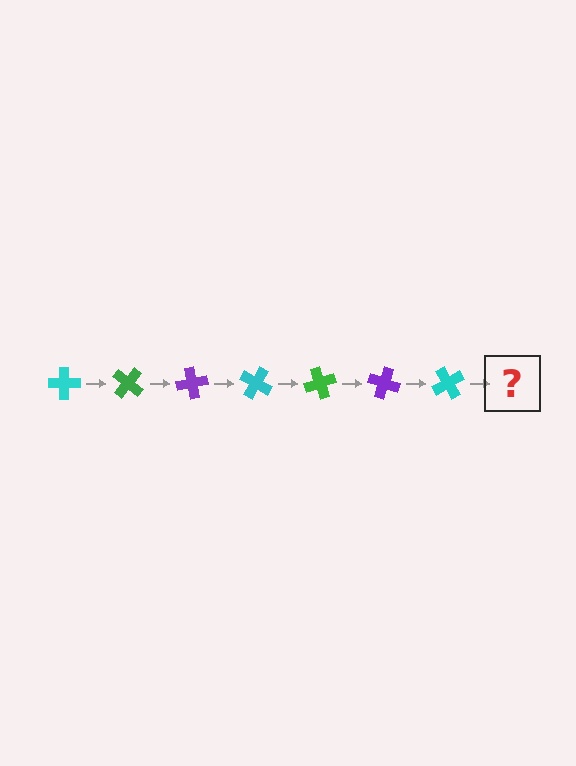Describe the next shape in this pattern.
It should be a green cross, rotated 280 degrees from the start.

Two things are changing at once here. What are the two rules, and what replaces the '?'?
The two rules are that it rotates 40 degrees each step and the color cycles through cyan, green, and purple. The '?' should be a green cross, rotated 280 degrees from the start.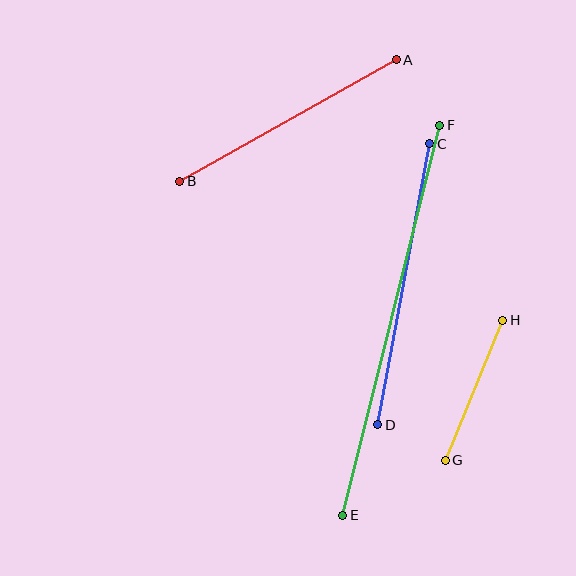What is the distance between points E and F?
The distance is approximately 402 pixels.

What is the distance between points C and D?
The distance is approximately 286 pixels.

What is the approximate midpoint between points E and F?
The midpoint is at approximately (391, 320) pixels.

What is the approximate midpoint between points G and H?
The midpoint is at approximately (474, 390) pixels.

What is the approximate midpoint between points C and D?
The midpoint is at approximately (404, 284) pixels.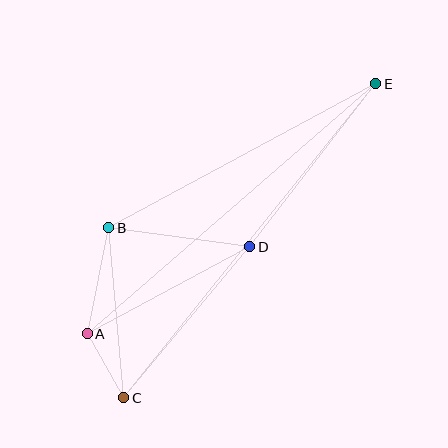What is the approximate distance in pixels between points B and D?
The distance between B and D is approximately 143 pixels.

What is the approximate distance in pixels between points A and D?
The distance between A and D is approximately 184 pixels.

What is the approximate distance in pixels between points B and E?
The distance between B and E is approximately 304 pixels.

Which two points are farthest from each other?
Points C and E are farthest from each other.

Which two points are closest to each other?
Points A and C are closest to each other.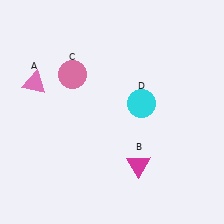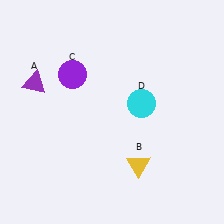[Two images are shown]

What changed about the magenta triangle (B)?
In Image 1, B is magenta. In Image 2, it changed to yellow.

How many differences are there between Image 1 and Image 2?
There are 3 differences between the two images.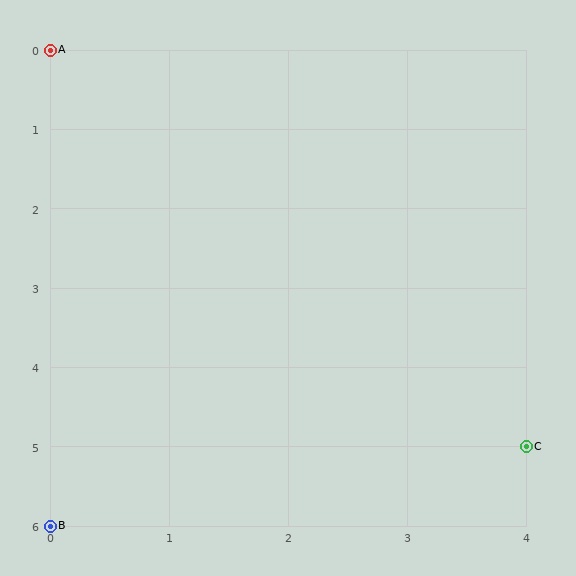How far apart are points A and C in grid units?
Points A and C are 4 columns and 5 rows apart (about 6.4 grid units diagonally).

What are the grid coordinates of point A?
Point A is at grid coordinates (0, 0).